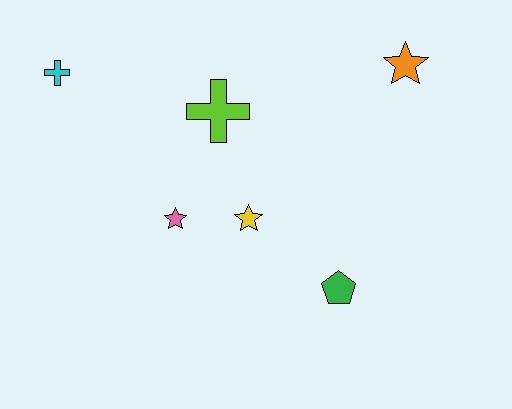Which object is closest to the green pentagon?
The yellow star is closest to the green pentagon.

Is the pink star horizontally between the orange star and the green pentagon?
No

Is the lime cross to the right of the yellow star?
No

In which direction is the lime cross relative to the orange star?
The lime cross is to the left of the orange star.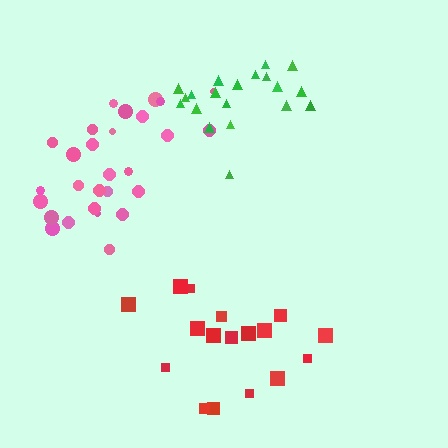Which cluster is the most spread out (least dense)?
Red.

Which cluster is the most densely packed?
Green.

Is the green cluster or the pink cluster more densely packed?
Green.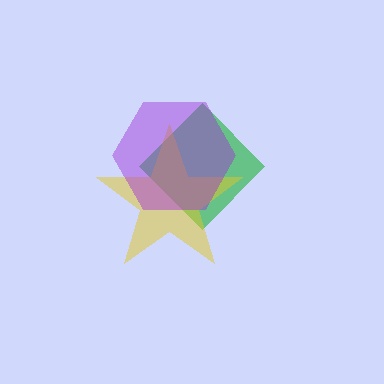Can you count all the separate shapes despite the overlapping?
Yes, there are 3 separate shapes.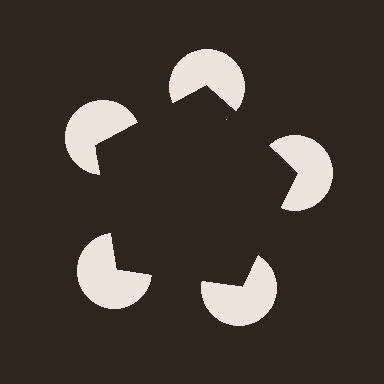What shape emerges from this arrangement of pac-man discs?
An illusory pentagon — its edges are inferred from the aligned wedge cuts in the pac-man discs, not physically drawn.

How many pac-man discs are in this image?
There are 5 — one at each vertex of the illusory pentagon.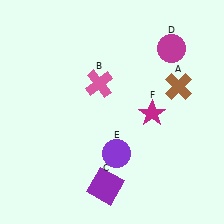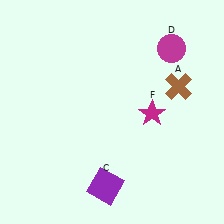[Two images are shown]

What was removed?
The pink cross (B), the purple circle (E) were removed in Image 2.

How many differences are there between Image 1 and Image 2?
There are 2 differences between the two images.